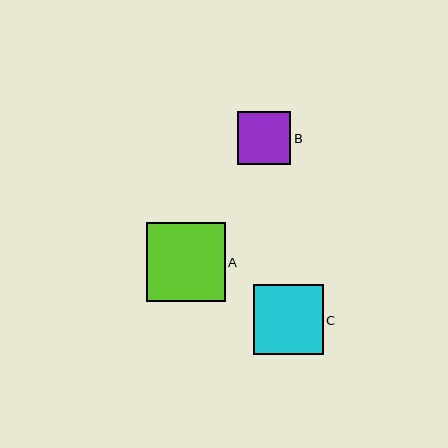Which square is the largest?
Square A is the largest with a size of approximately 78 pixels.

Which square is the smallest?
Square B is the smallest with a size of approximately 53 pixels.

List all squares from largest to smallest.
From largest to smallest: A, C, B.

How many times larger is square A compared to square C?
Square A is approximately 1.1 times the size of square C.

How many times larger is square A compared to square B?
Square A is approximately 1.5 times the size of square B.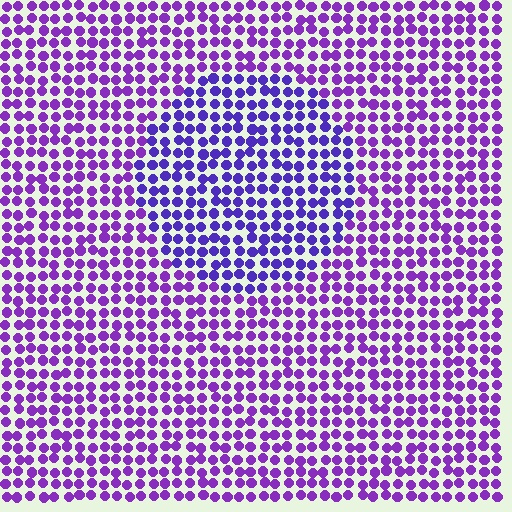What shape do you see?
I see a circle.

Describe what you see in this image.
The image is filled with small purple elements in a uniform arrangement. A circle-shaped region is visible where the elements are tinted to a slightly different hue, forming a subtle color boundary.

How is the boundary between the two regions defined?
The boundary is defined purely by a slight shift in hue (about 25 degrees). Spacing, size, and orientation are identical on both sides.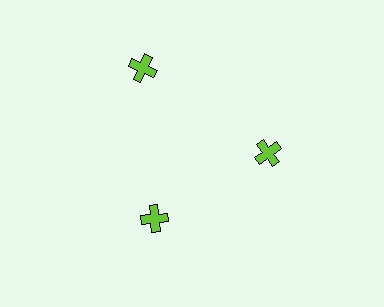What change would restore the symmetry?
The symmetry would be restored by moving it inward, back onto the ring so that all 3 crosses sit at equal angles and equal distance from the center.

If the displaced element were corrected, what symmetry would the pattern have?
It would have 3-fold rotational symmetry — the pattern would map onto itself every 120 degrees.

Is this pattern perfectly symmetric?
No. The 3 lime crosses are arranged in a ring, but one element near the 11 o'clock position is pushed outward from the center, breaking the 3-fold rotational symmetry.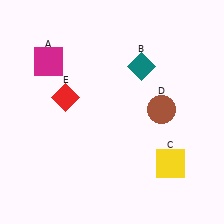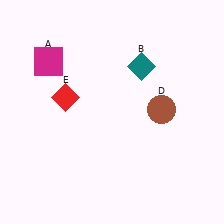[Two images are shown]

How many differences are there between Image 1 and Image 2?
There is 1 difference between the two images.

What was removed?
The yellow square (C) was removed in Image 2.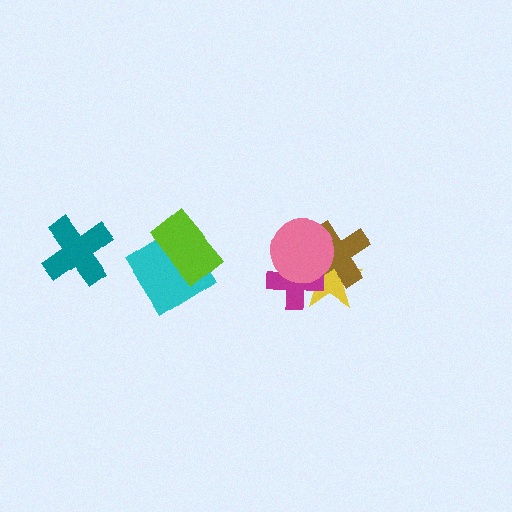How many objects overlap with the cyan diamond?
1 object overlaps with the cyan diamond.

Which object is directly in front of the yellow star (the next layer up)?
The brown cross is directly in front of the yellow star.